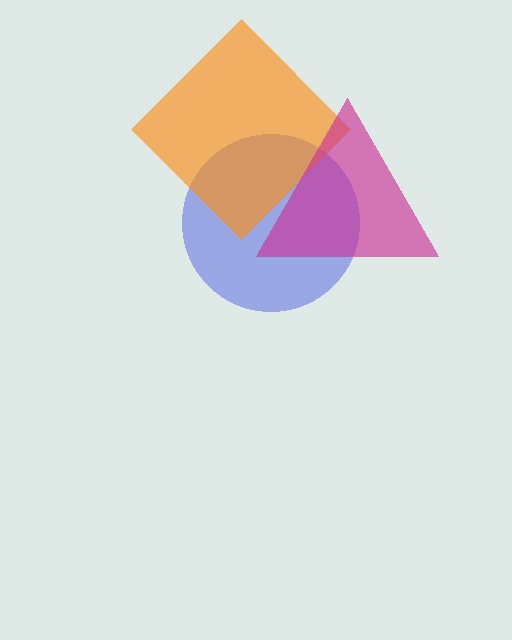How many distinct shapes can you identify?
There are 3 distinct shapes: a blue circle, an orange diamond, a magenta triangle.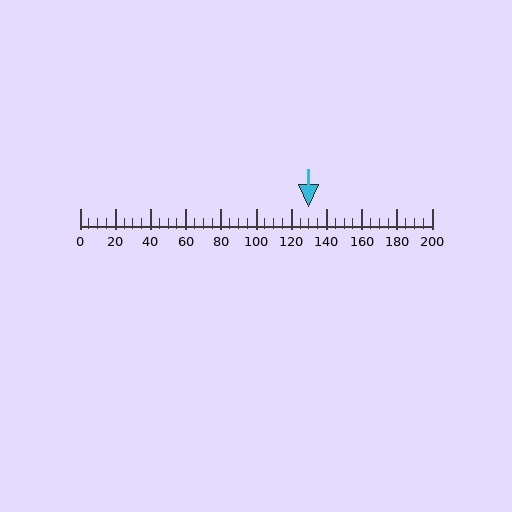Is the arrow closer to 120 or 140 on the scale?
The arrow is closer to 140.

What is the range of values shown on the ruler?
The ruler shows values from 0 to 200.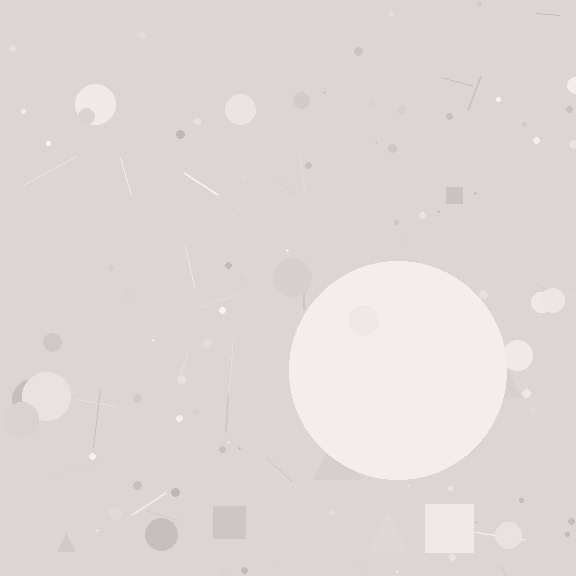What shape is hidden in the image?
A circle is hidden in the image.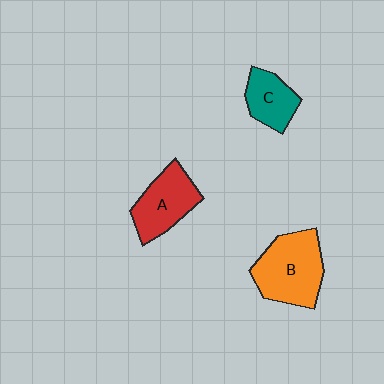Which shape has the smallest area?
Shape C (teal).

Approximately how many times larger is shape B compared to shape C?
Approximately 1.8 times.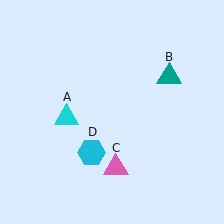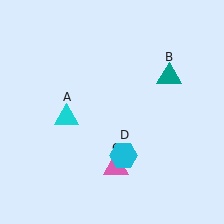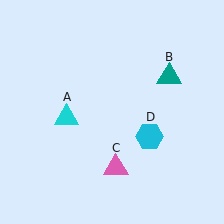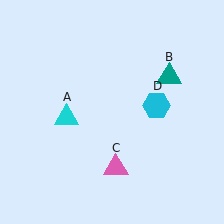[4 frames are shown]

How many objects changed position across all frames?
1 object changed position: cyan hexagon (object D).